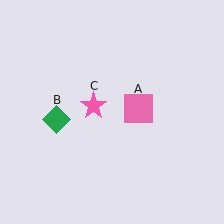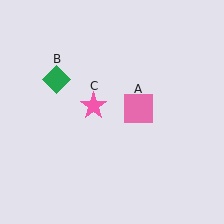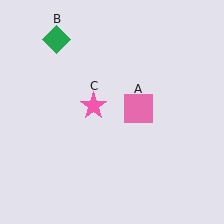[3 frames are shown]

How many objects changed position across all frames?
1 object changed position: green diamond (object B).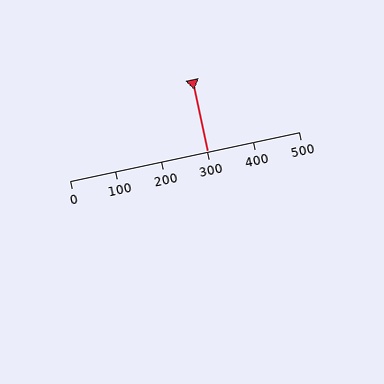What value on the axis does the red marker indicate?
The marker indicates approximately 300.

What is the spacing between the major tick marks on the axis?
The major ticks are spaced 100 apart.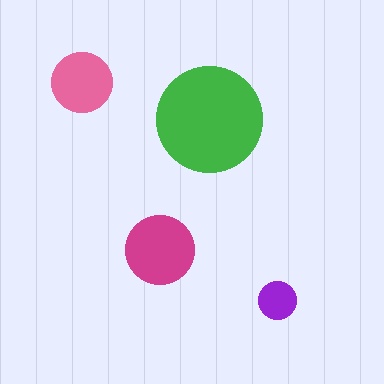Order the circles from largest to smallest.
the green one, the magenta one, the pink one, the purple one.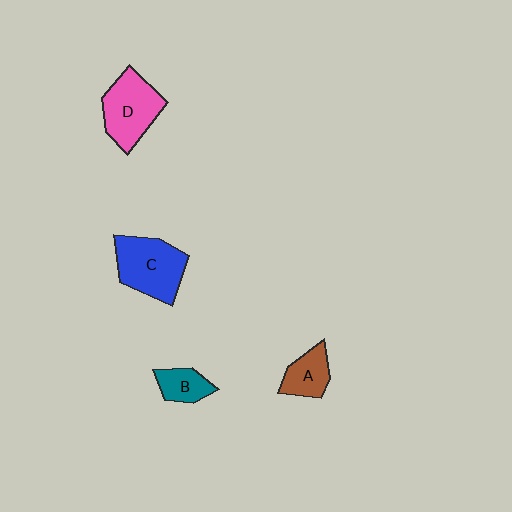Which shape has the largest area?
Shape C (blue).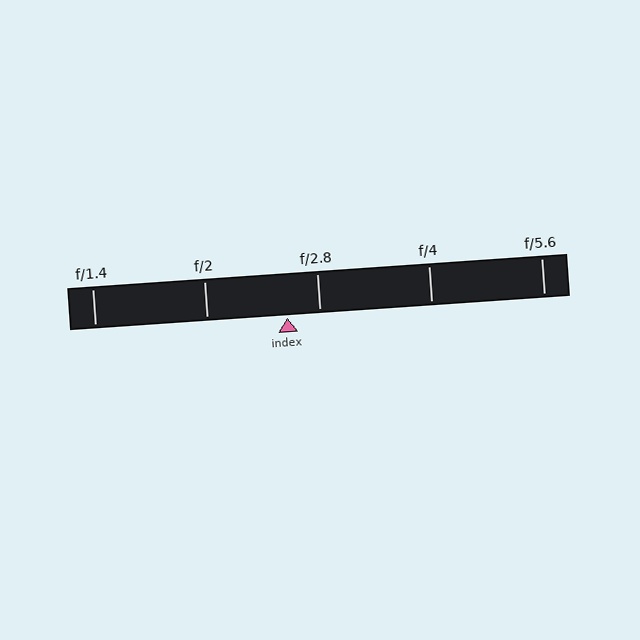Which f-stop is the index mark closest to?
The index mark is closest to f/2.8.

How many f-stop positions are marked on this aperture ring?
There are 5 f-stop positions marked.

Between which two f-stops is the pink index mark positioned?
The index mark is between f/2 and f/2.8.